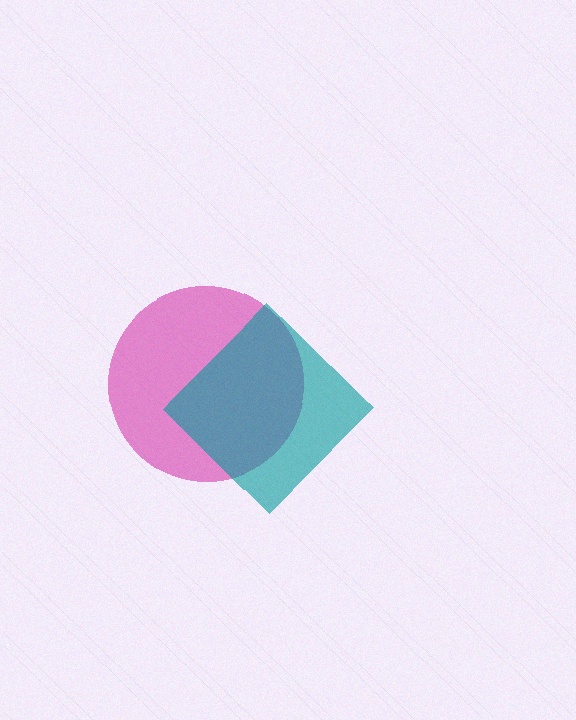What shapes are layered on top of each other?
The layered shapes are: a magenta circle, a teal diamond.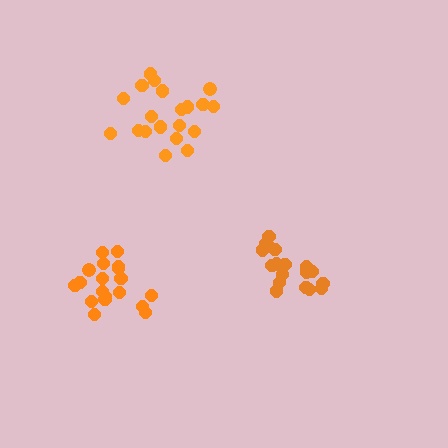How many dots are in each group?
Group 1: 20 dots, Group 2: 20 dots, Group 3: 20 dots (60 total).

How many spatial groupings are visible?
There are 3 spatial groupings.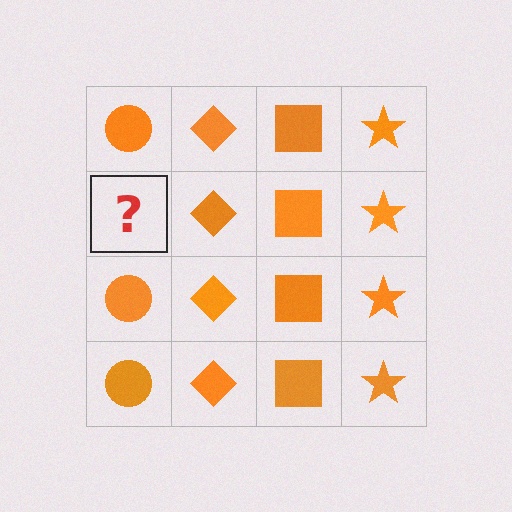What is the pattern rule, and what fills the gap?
The rule is that each column has a consistent shape. The gap should be filled with an orange circle.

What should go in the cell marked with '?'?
The missing cell should contain an orange circle.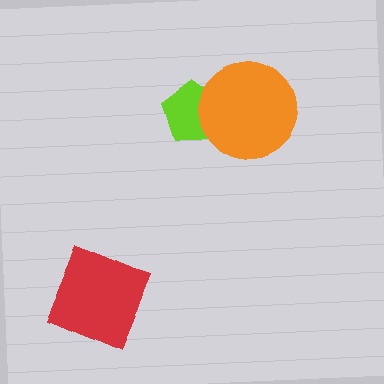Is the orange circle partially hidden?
No, no other shape covers it.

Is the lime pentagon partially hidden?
Yes, it is partially covered by another shape.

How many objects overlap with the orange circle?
1 object overlaps with the orange circle.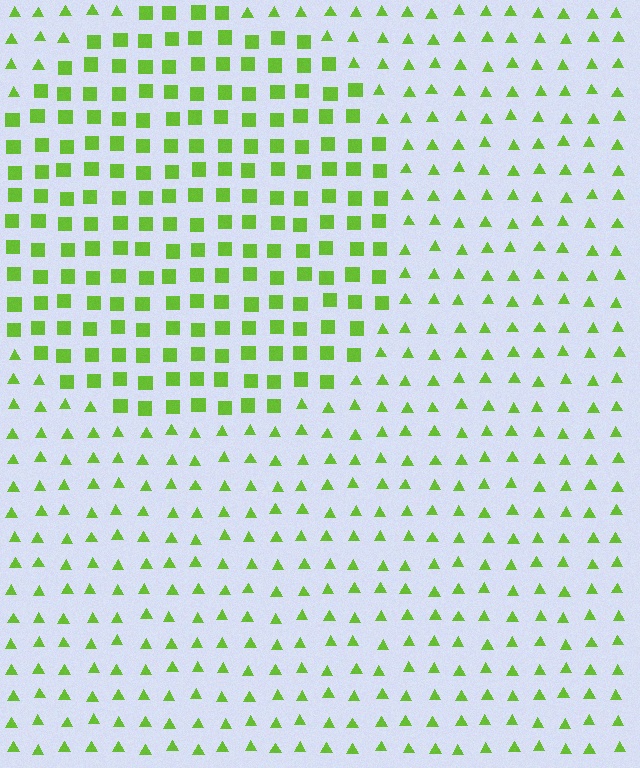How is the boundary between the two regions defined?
The boundary is defined by a change in element shape: squares inside vs. triangles outside. All elements share the same color and spacing.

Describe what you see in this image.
The image is filled with small lime elements arranged in a uniform grid. A circle-shaped region contains squares, while the surrounding area contains triangles. The boundary is defined purely by the change in element shape.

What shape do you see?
I see a circle.